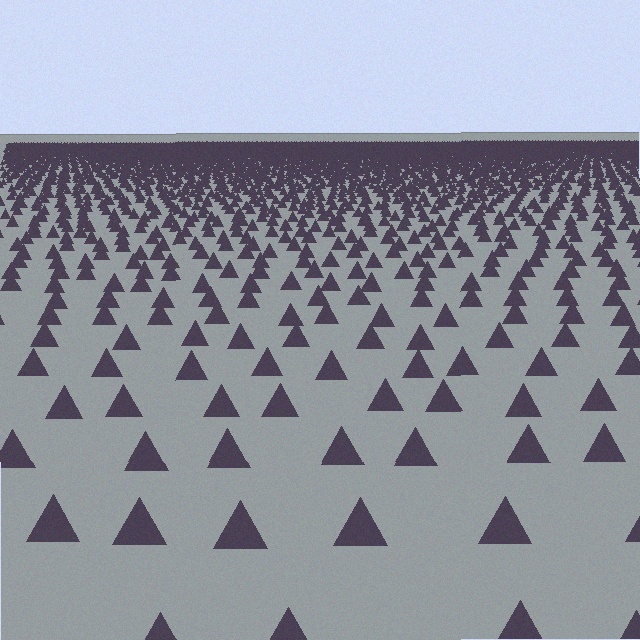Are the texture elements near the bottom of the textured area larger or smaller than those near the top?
Larger. Near the bottom, elements are closer to the viewer and appear at a bigger on-screen size.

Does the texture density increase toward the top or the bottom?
Density increases toward the top.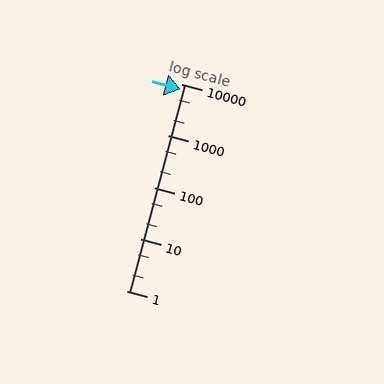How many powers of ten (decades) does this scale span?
The scale spans 4 decades, from 1 to 10000.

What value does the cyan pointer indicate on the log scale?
The pointer indicates approximately 8000.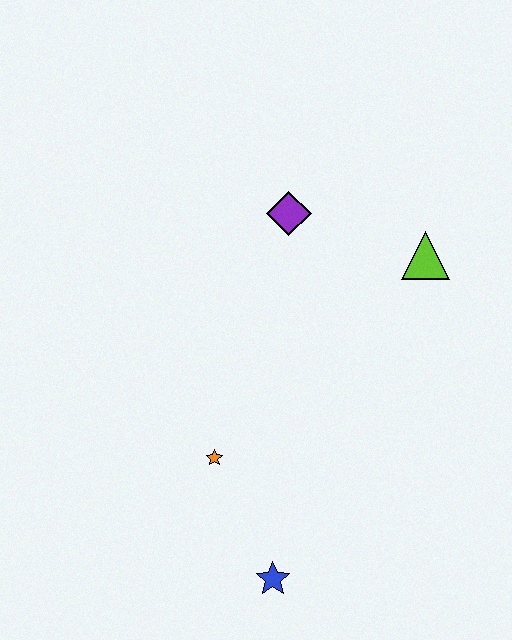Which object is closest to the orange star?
The blue star is closest to the orange star.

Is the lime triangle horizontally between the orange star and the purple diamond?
No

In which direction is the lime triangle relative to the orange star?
The lime triangle is to the right of the orange star.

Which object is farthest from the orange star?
The lime triangle is farthest from the orange star.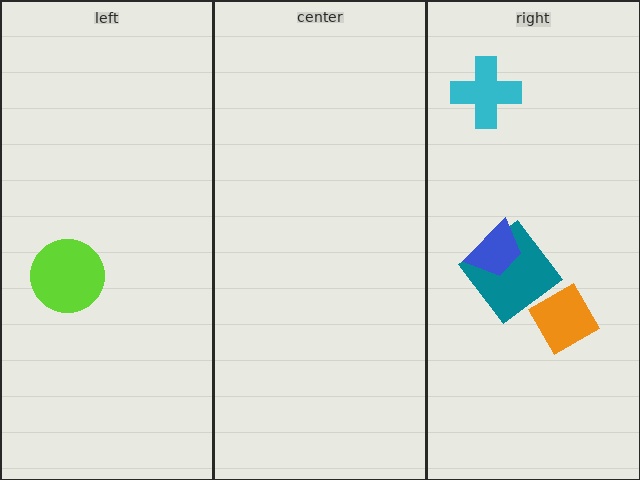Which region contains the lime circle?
The left region.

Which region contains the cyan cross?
The right region.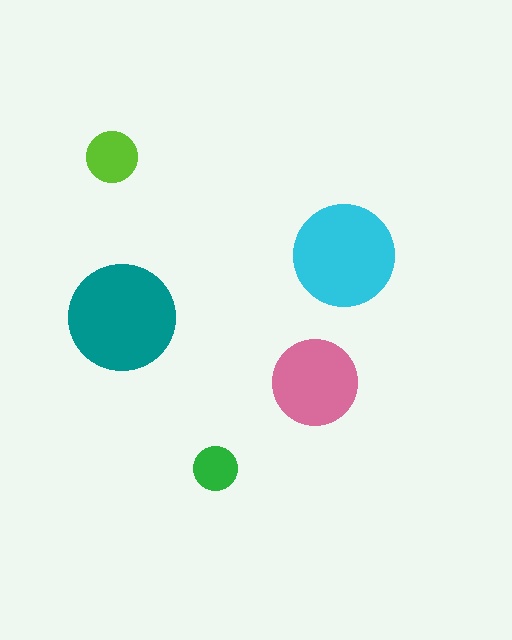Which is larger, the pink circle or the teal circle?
The teal one.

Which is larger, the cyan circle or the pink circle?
The cyan one.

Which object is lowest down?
The green circle is bottommost.